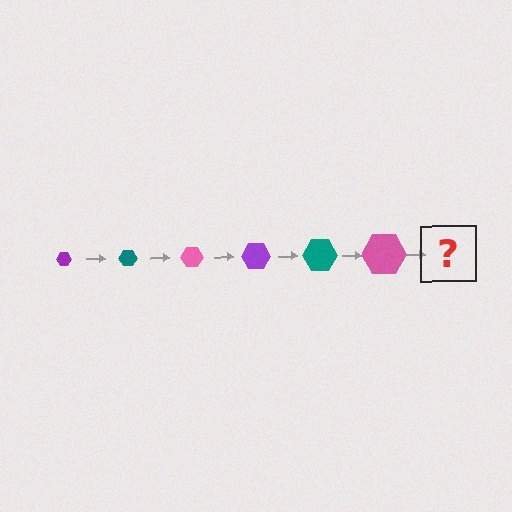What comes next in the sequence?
The next element should be a purple hexagon, larger than the previous one.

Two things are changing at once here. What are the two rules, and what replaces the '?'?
The two rules are that the hexagon grows larger each step and the color cycles through purple, teal, and pink. The '?' should be a purple hexagon, larger than the previous one.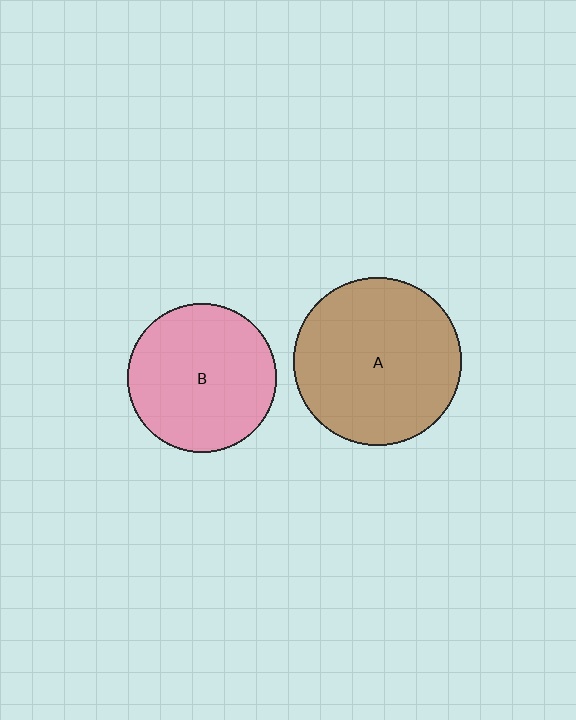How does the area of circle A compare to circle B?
Approximately 1.3 times.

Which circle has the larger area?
Circle A (brown).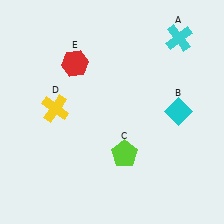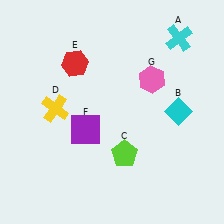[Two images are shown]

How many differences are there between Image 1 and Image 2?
There are 2 differences between the two images.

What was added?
A purple square (F), a pink hexagon (G) were added in Image 2.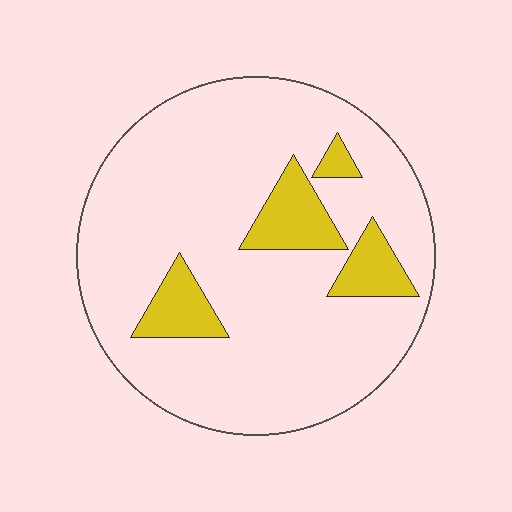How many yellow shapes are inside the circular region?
4.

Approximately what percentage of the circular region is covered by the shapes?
Approximately 15%.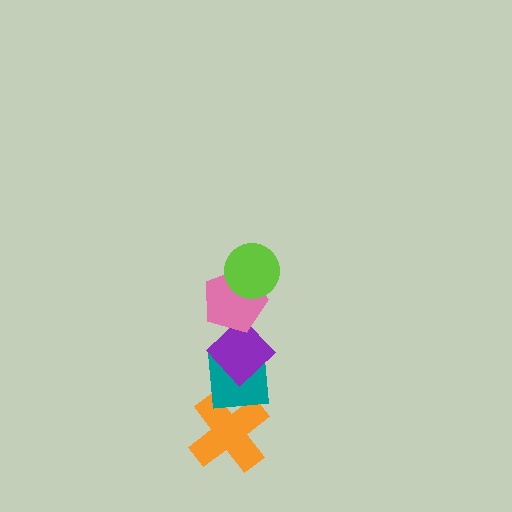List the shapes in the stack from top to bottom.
From top to bottom: the lime circle, the pink pentagon, the purple diamond, the teal square, the orange cross.